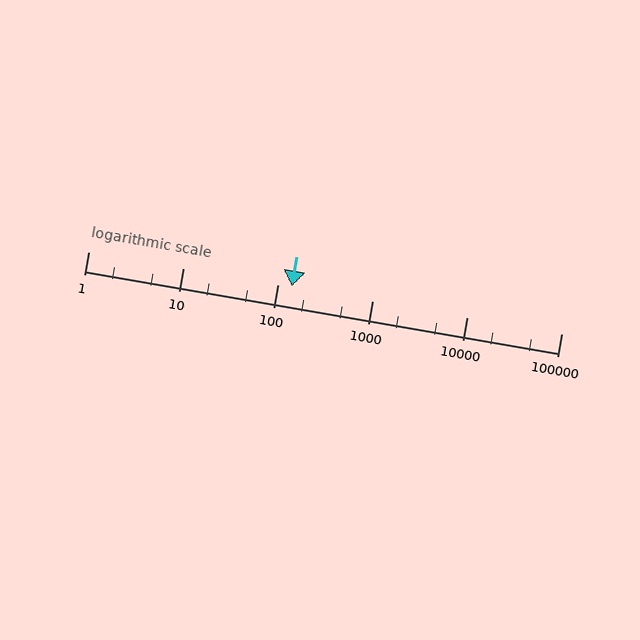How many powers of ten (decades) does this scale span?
The scale spans 5 decades, from 1 to 100000.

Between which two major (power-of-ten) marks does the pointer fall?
The pointer is between 100 and 1000.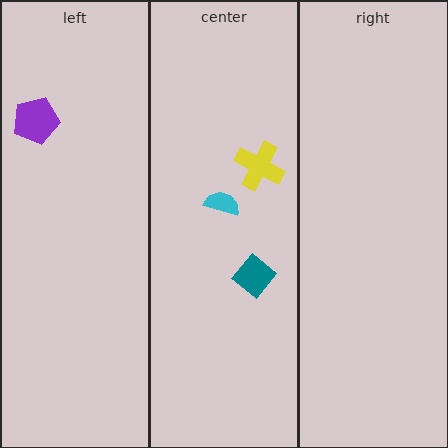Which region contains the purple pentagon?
The left region.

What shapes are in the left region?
The purple pentagon.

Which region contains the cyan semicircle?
The center region.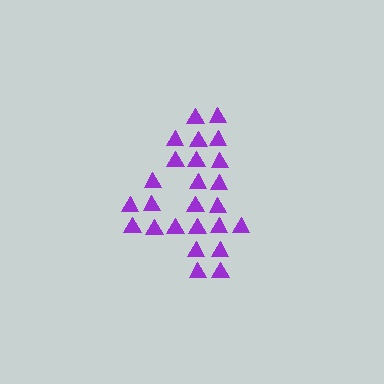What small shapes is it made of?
It is made of small triangles.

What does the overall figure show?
The overall figure shows the digit 4.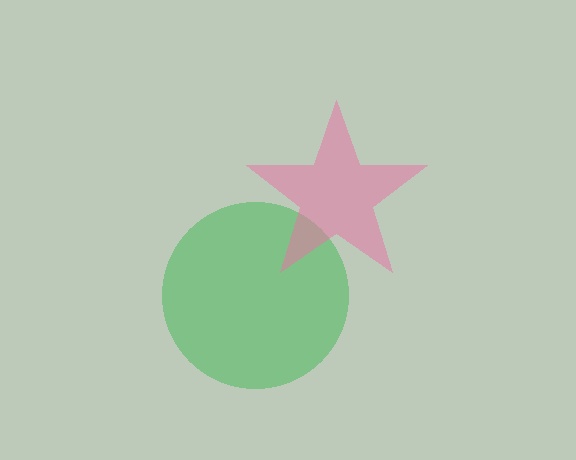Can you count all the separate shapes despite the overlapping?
Yes, there are 2 separate shapes.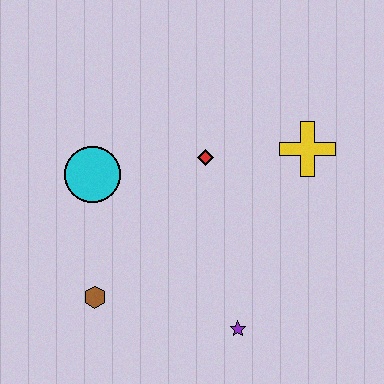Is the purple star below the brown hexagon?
Yes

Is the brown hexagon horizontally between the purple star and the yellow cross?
No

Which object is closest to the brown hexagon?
The cyan circle is closest to the brown hexagon.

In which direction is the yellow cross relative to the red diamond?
The yellow cross is to the right of the red diamond.